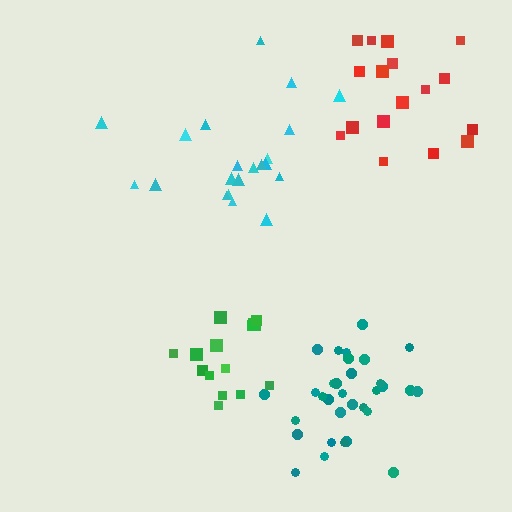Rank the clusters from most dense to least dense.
teal, green, cyan, red.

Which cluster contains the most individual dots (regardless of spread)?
Teal (32).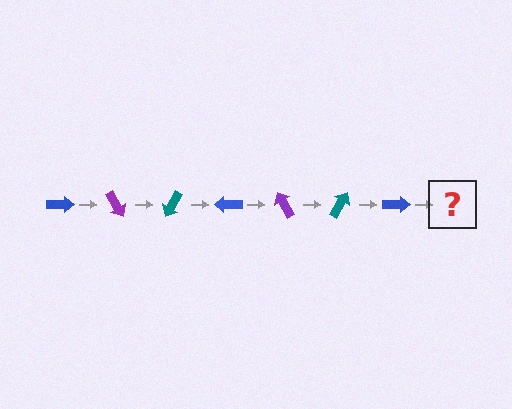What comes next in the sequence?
The next element should be a purple arrow, rotated 420 degrees from the start.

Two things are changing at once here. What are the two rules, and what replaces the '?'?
The two rules are that it rotates 60 degrees each step and the color cycles through blue, purple, and teal. The '?' should be a purple arrow, rotated 420 degrees from the start.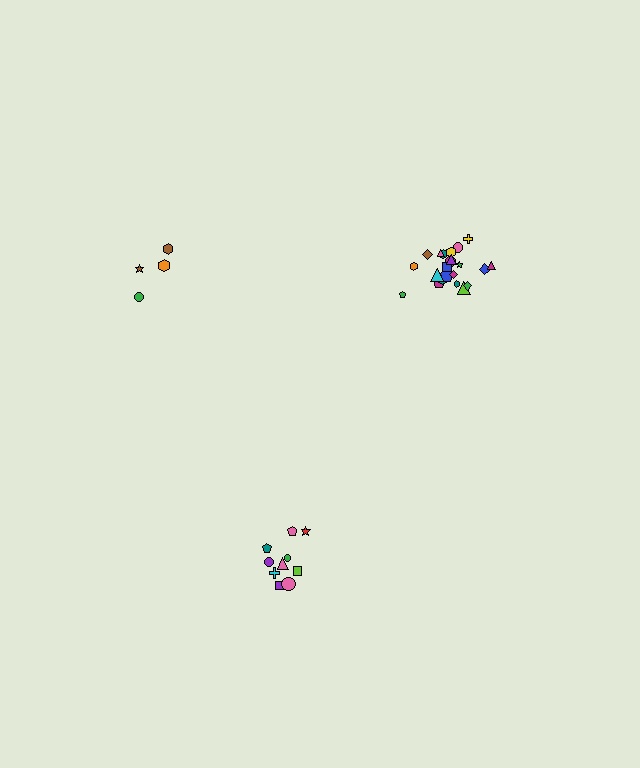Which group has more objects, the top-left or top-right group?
The top-right group.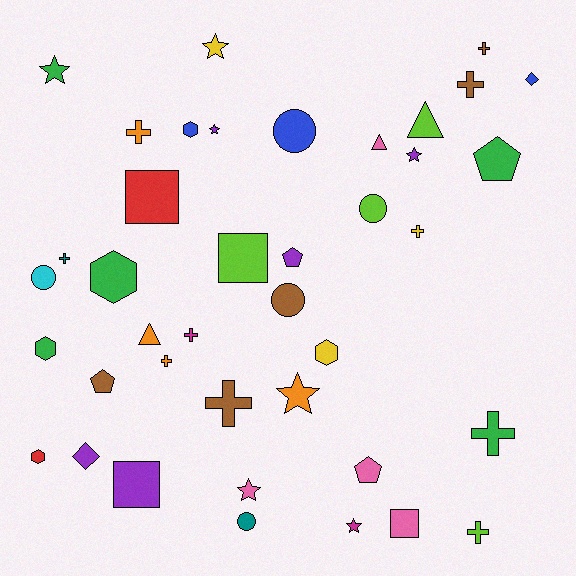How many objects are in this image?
There are 40 objects.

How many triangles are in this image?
There are 3 triangles.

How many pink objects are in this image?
There are 4 pink objects.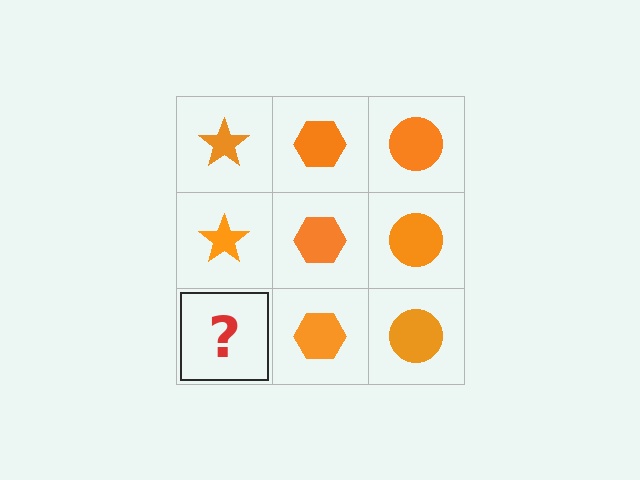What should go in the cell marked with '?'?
The missing cell should contain an orange star.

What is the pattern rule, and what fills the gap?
The rule is that each column has a consistent shape. The gap should be filled with an orange star.